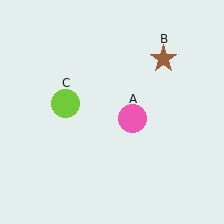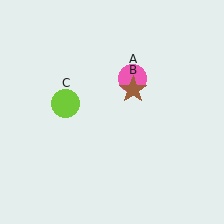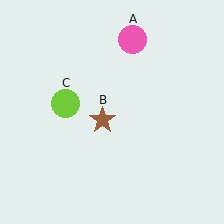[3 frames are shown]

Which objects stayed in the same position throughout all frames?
Lime circle (object C) remained stationary.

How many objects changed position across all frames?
2 objects changed position: pink circle (object A), brown star (object B).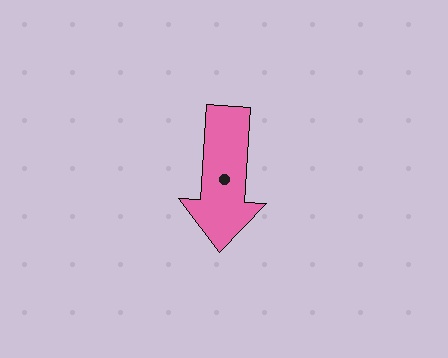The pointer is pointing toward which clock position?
Roughly 6 o'clock.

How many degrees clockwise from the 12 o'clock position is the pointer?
Approximately 184 degrees.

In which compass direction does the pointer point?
South.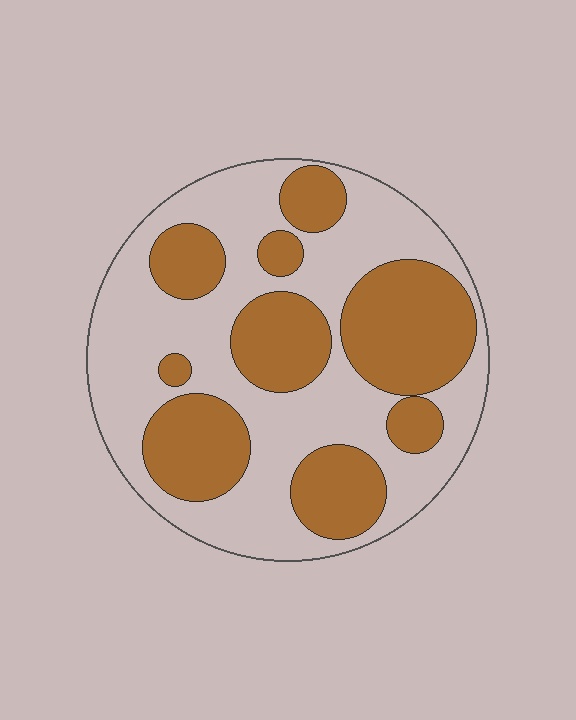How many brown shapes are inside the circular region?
9.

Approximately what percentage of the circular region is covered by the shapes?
Approximately 40%.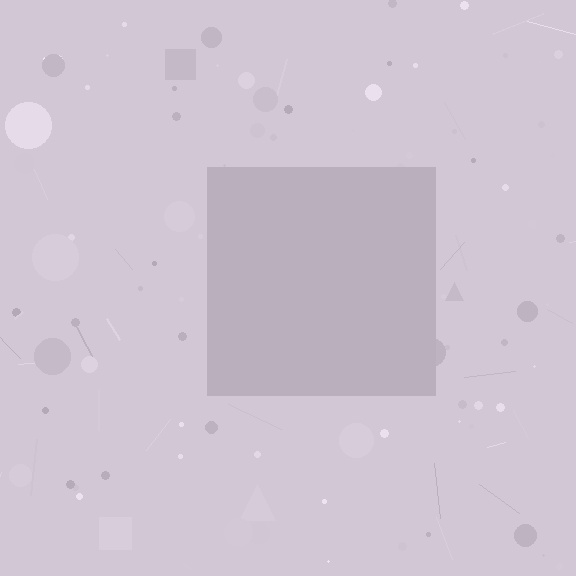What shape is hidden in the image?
A square is hidden in the image.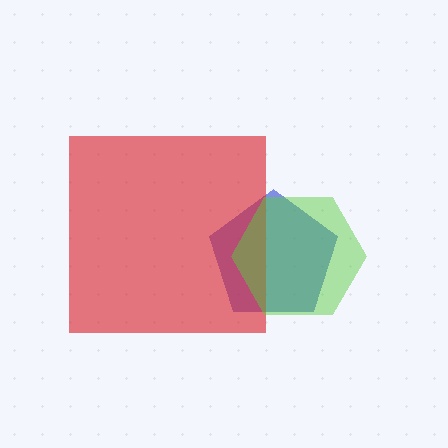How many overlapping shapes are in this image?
There are 3 overlapping shapes in the image.